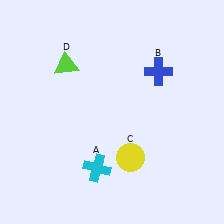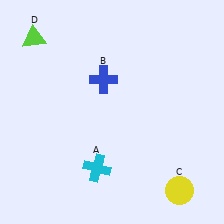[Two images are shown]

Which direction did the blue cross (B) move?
The blue cross (B) moved left.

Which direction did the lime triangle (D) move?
The lime triangle (D) moved left.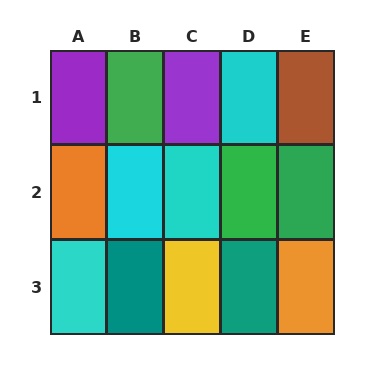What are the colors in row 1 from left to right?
Purple, green, purple, cyan, brown.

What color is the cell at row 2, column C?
Cyan.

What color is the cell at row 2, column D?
Green.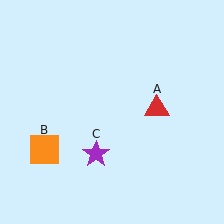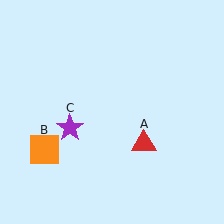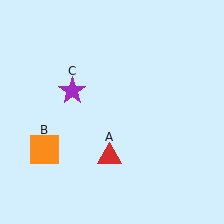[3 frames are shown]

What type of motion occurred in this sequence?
The red triangle (object A), purple star (object C) rotated clockwise around the center of the scene.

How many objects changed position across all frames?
2 objects changed position: red triangle (object A), purple star (object C).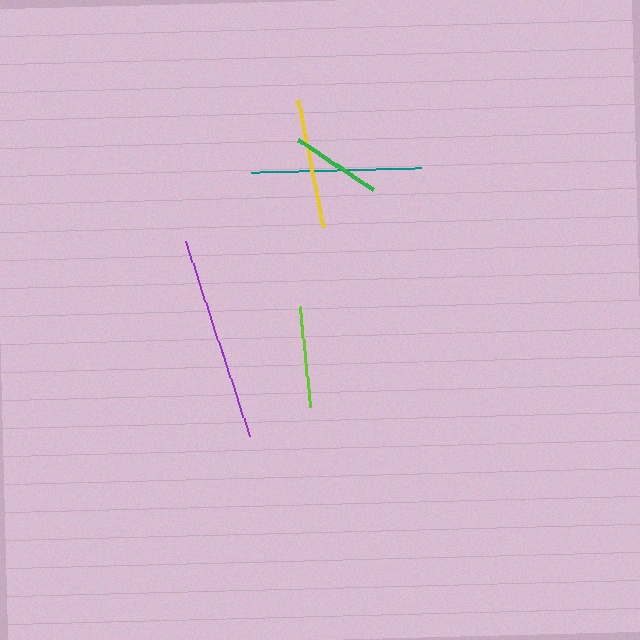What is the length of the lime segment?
The lime segment is approximately 101 pixels long.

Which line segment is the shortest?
The green line is the shortest at approximately 89 pixels.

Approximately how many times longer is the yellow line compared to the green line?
The yellow line is approximately 1.5 times the length of the green line.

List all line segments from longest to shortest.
From longest to shortest: purple, teal, yellow, lime, green.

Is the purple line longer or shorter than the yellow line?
The purple line is longer than the yellow line.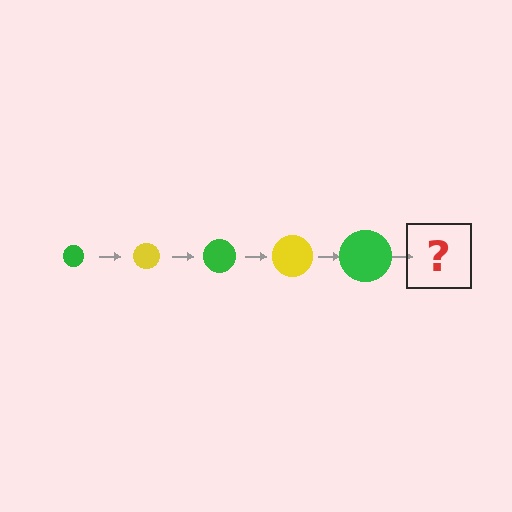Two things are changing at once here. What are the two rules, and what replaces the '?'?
The two rules are that the circle grows larger each step and the color cycles through green and yellow. The '?' should be a yellow circle, larger than the previous one.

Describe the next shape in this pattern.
It should be a yellow circle, larger than the previous one.